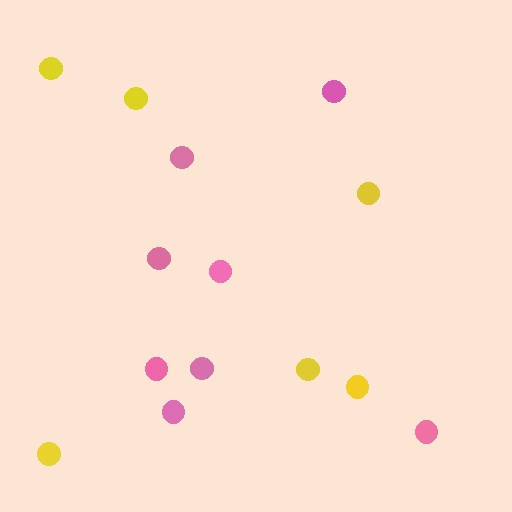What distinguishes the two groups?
There are 2 groups: one group of pink circles (8) and one group of yellow circles (6).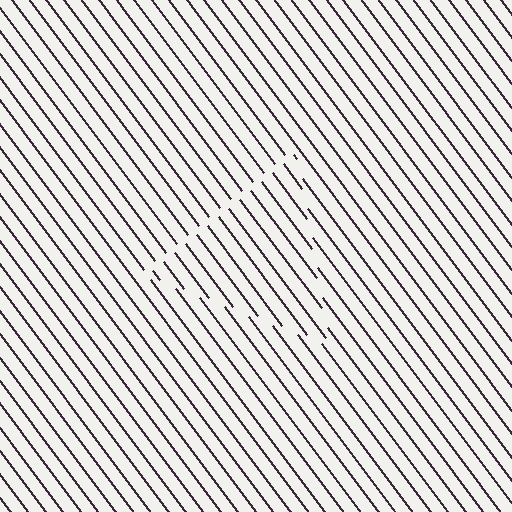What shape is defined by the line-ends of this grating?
An illusory triangle. The interior of the shape contains the same grating, shifted by half a period — the contour is defined by the phase discontinuity where line-ends from the inner and outer gratings abut.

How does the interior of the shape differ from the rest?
The interior of the shape contains the same grating, shifted by half a period — the contour is defined by the phase discontinuity where line-ends from the inner and outer gratings abut.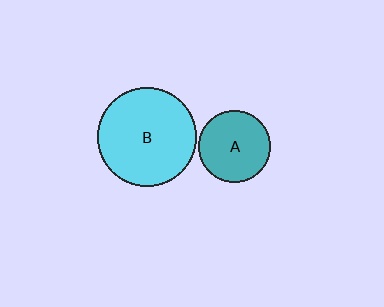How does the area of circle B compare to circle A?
Approximately 1.9 times.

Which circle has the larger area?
Circle B (cyan).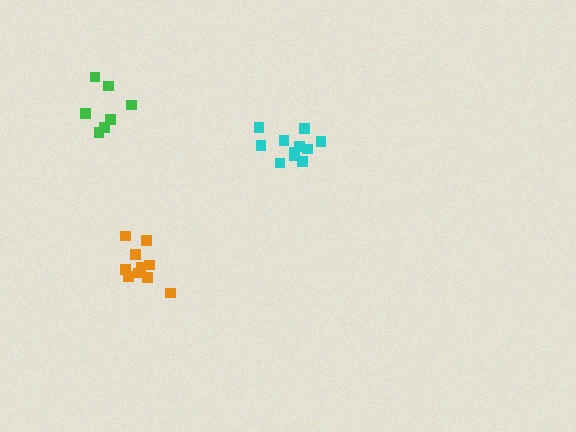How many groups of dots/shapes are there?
There are 3 groups.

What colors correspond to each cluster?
The clusters are colored: orange, cyan, green.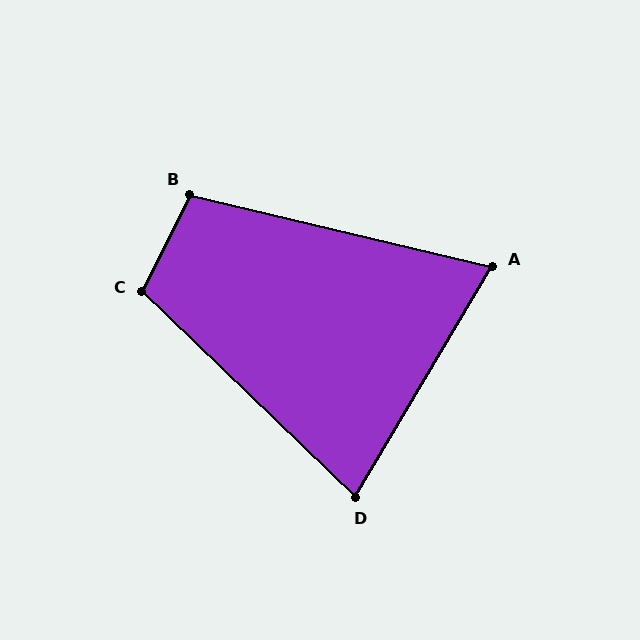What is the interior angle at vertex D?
Approximately 77 degrees (acute).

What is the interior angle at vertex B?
Approximately 103 degrees (obtuse).